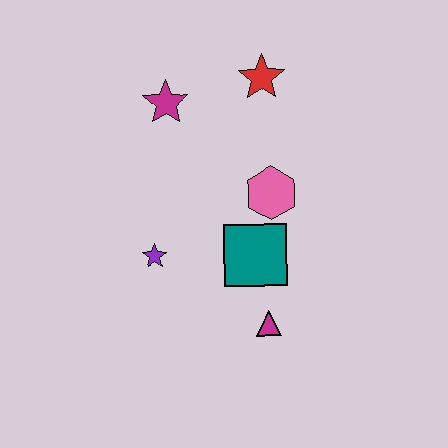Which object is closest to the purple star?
The teal square is closest to the purple star.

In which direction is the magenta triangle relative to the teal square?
The magenta triangle is below the teal square.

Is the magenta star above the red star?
No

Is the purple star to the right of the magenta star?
No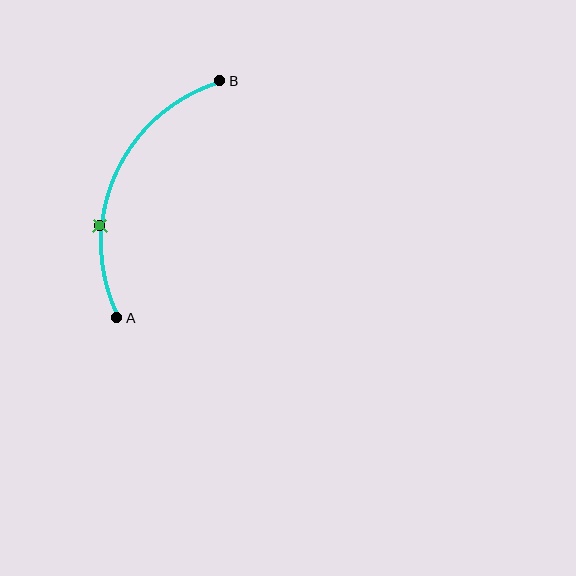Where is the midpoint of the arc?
The arc midpoint is the point on the curve farthest from the straight line joining A and B. It sits to the left of that line.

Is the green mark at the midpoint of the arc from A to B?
No. The green mark lies on the arc but is closer to endpoint A. The arc midpoint would be at the point on the curve equidistant along the arc from both A and B.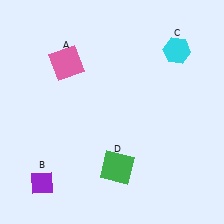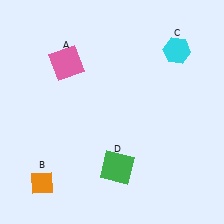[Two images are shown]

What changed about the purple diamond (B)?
In Image 1, B is purple. In Image 2, it changed to orange.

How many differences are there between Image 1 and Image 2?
There is 1 difference between the two images.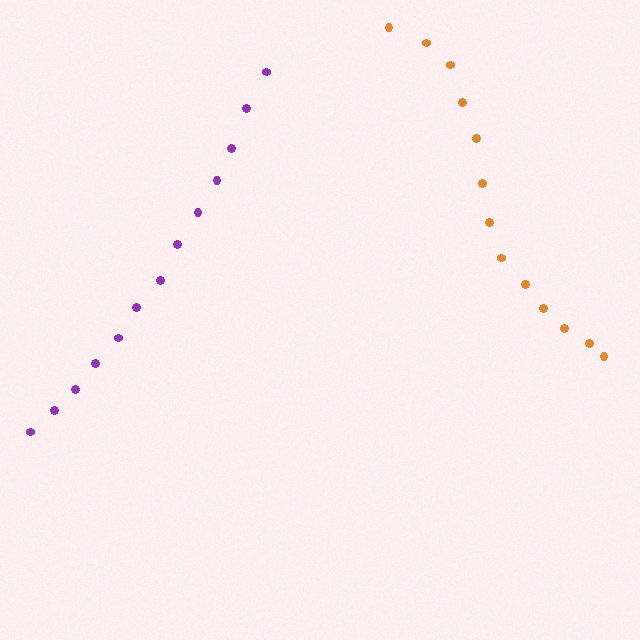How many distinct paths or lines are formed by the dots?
There are 2 distinct paths.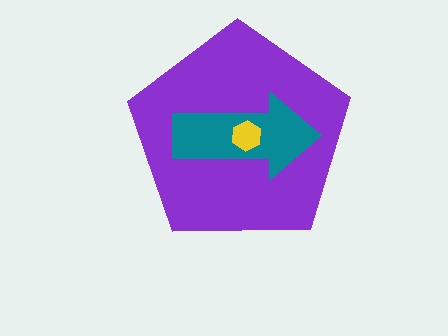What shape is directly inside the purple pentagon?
The teal arrow.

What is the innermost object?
The yellow hexagon.